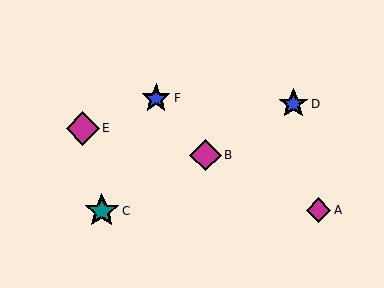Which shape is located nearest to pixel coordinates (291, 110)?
The blue star (labeled D) at (293, 104) is nearest to that location.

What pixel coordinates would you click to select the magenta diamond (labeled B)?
Click at (206, 155) to select the magenta diamond B.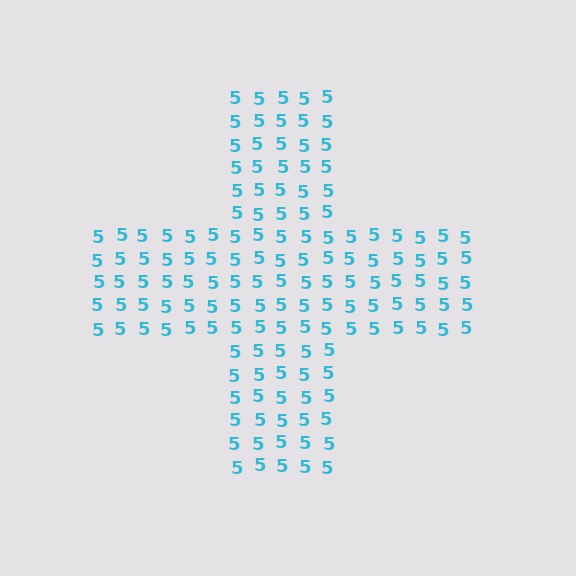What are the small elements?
The small elements are digit 5's.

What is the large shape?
The large shape is a cross.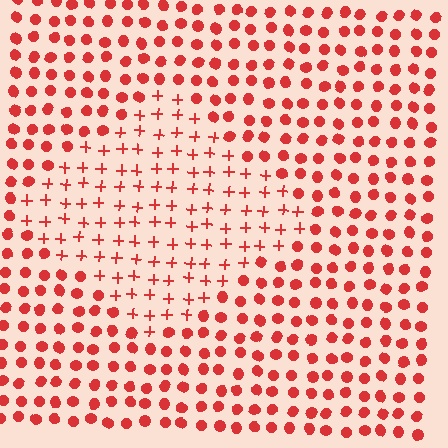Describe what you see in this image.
The image is filled with small red elements arranged in a uniform grid. A diamond-shaped region contains plus signs, while the surrounding area contains circles. The boundary is defined purely by the change in element shape.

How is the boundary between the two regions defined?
The boundary is defined by a change in element shape: plus signs inside vs. circles outside. All elements share the same color and spacing.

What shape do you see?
I see a diamond.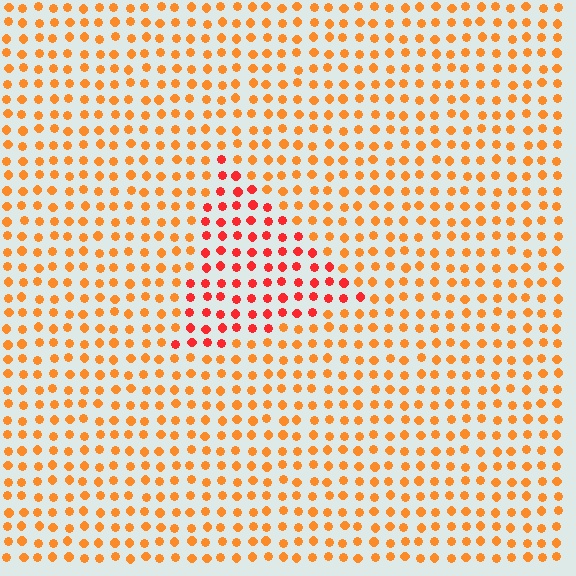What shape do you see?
I see a triangle.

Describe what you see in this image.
The image is filled with small orange elements in a uniform arrangement. A triangle-shaped region is visible where the elements are tinted to a slightly different hue, forming a subtle color boundary.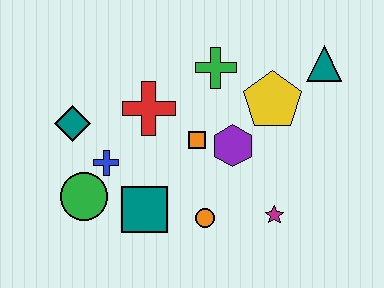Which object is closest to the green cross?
The yellow pentagon is closest to the green cross.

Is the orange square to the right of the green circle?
Yes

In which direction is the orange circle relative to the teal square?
The orange circle is to the right of the teal square.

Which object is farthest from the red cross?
The teal triangle is farthest from the red cross.